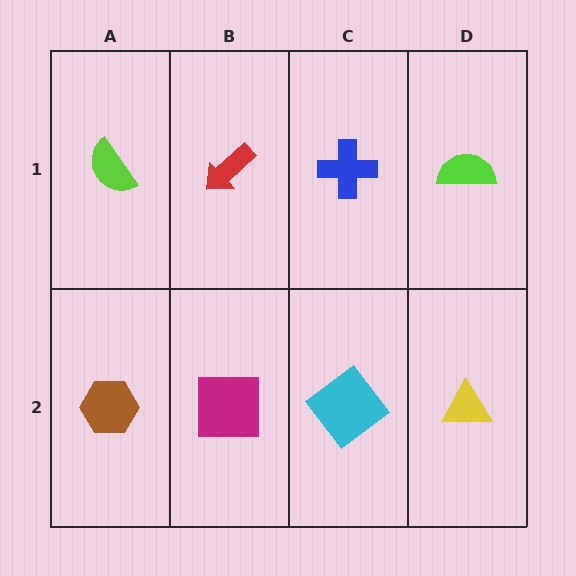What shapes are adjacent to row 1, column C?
A cyan diamond (row 2, column C), a red arrow (row 1, column B), a lime semicircle (row 1, column D).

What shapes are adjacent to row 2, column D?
A lime semicircle (row 1, column D), a cyan diamond (row 2, column C).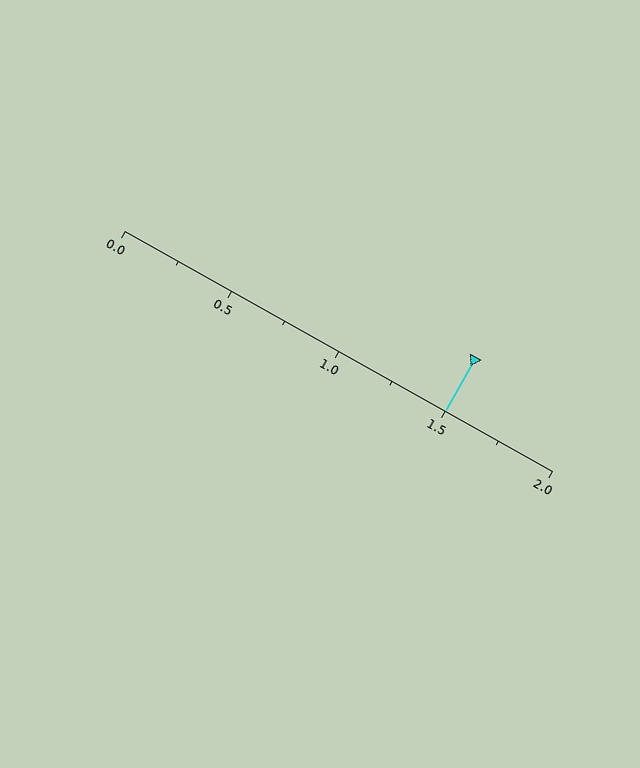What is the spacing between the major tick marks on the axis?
The major ticks are spaced 0.5 apart.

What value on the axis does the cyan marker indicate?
The marker indicates approximately 1.5.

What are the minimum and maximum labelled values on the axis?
The axis runs from 0.0 to 2.0.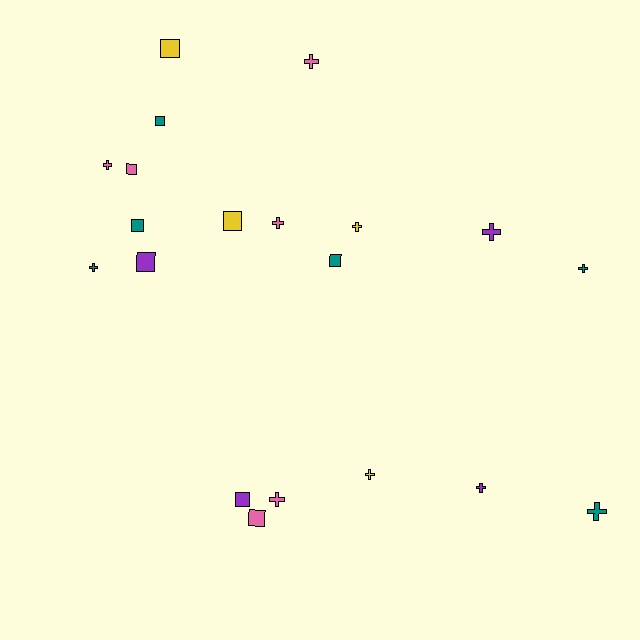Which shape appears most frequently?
Cross, with 11 objects.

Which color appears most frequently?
Pink, with 6 objects.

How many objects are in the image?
There are 20 objects.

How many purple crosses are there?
There are 2 purple crosses.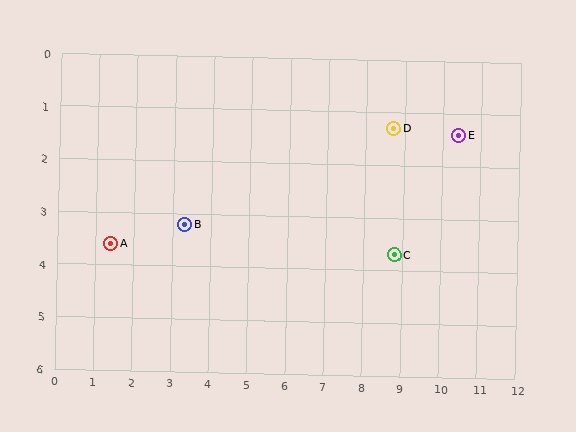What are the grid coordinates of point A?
Point A is at approximately (1.4, 3.6).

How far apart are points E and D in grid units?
Points E and D are about 1.7 grid units apart.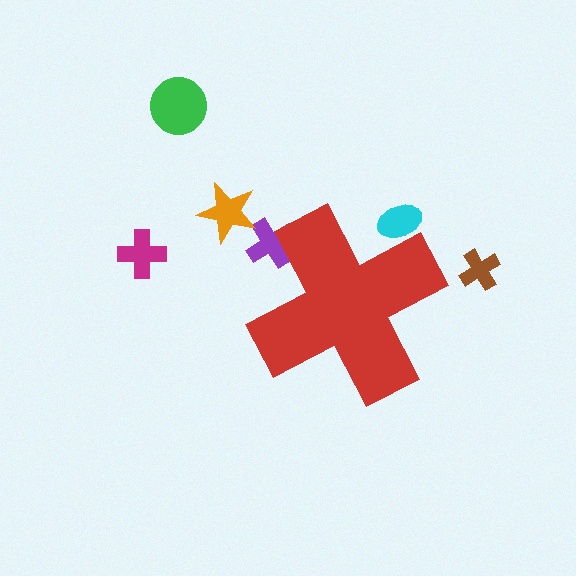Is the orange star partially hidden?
No, the orange star is fully visible.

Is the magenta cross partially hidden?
No, the magenta cross is fully visible.